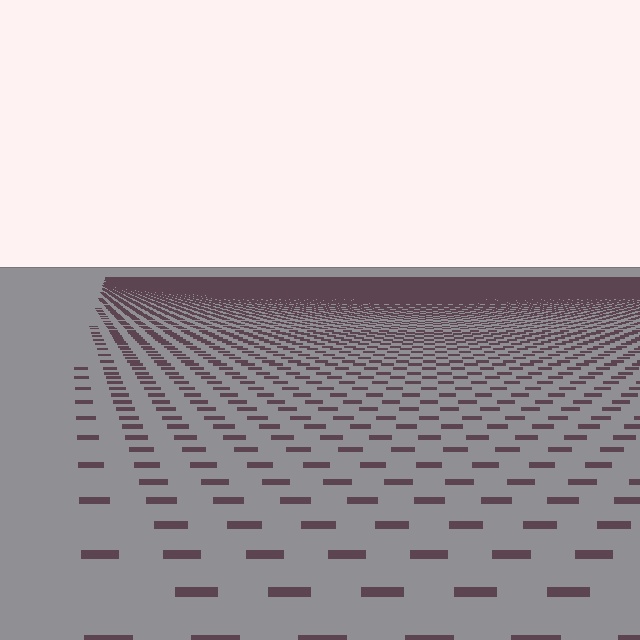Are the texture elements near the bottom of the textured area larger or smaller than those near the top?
Larger. Near the bottom, elements are closer to the viewer and appear at a bigger on-screen size.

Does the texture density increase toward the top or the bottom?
Density increases toward the top.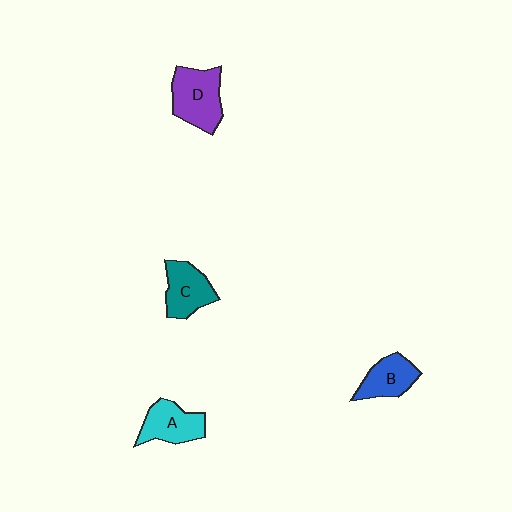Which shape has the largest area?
Shape D (purple).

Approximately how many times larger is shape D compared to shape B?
Approximately 1.4 times.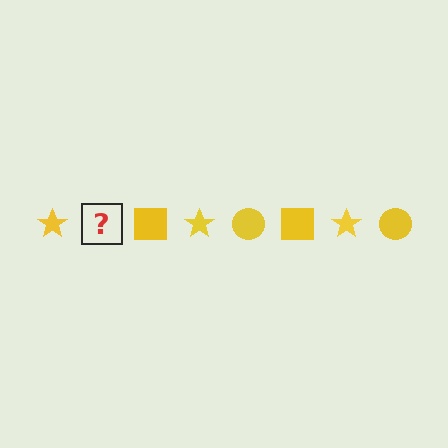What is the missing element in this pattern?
The missing element is a yellow circle.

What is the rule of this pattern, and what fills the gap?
The rule is that the pattern cycles through star, circle, square shapes in yellow. The gap should be filled with a yellow circle.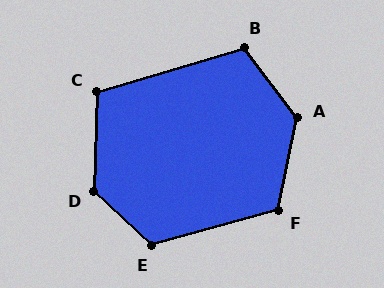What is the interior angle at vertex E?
Approximately 122 degrees (obtuse).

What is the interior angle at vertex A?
Approximately 130 degrees (obtuse).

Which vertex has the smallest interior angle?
C, at approximately 108 degrees.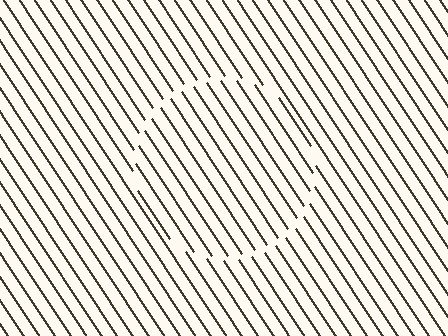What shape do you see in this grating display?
An illusory circle. The interior of the shape contains the same grating, shifted by half a period — the contour is defined by the phase discontinuity where line-ends from the inner and outer gratings abut.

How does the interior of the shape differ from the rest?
The interior of the shape contains the same grating, shifted by half a period — the contour is defined by the phase discontinuity where line-ends from the inner and outer gratings abut.